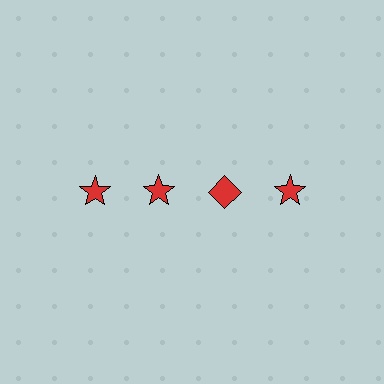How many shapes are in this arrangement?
There are 4 shapes arranged in a grid pattern.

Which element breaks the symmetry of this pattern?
The red diamond in the top row, center column breaks the symmetry. All other shapes are red stars.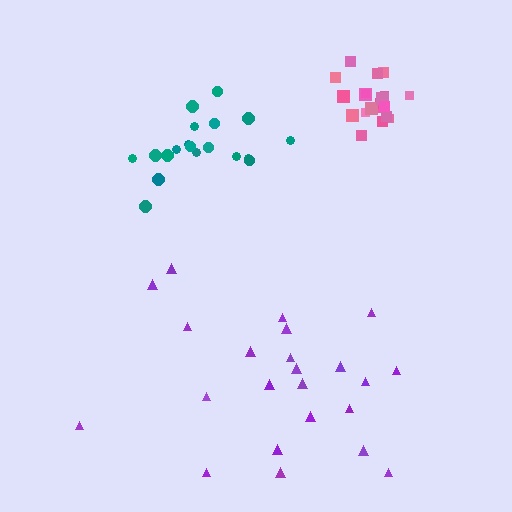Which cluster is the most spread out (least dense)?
Purple.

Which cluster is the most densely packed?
Pink.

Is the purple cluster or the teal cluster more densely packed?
Teal.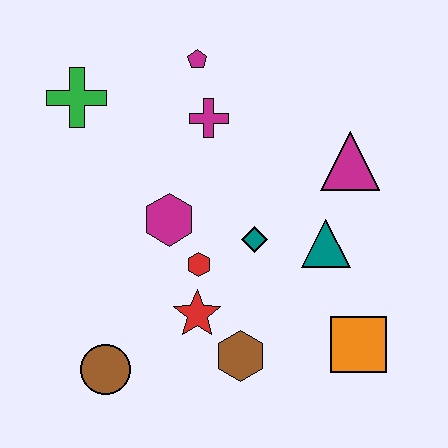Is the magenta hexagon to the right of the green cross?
Yes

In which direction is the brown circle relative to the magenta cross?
The brown circle is below the magenta cross.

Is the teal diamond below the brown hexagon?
No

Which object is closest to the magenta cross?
The magenta pentagon is closest to the magenta cross.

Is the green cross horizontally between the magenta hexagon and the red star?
No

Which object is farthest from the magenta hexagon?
The orange square is farthest from the magenta hexagon.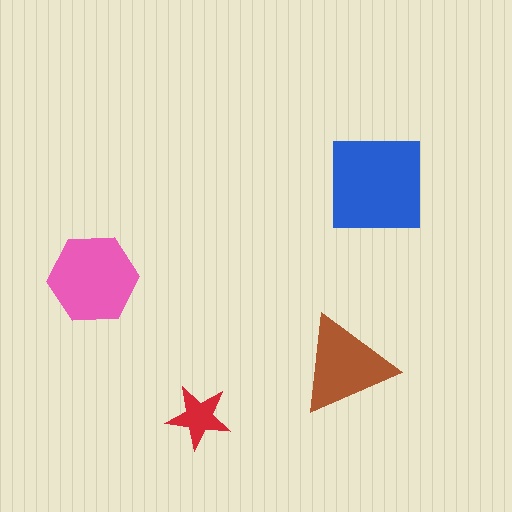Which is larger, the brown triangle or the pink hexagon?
The pink hexagon.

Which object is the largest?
The blue square.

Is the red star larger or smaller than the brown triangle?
Smaller.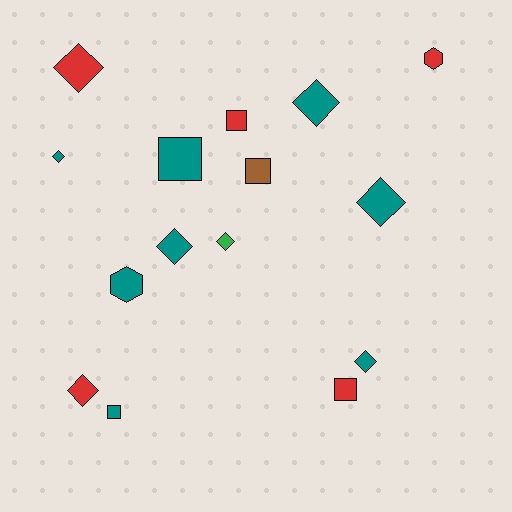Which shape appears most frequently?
Diamond, with 8 objects.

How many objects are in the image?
There are 15 objects.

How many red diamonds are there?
There are 2 red diamonds.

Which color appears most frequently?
Teal, with 8 objects.